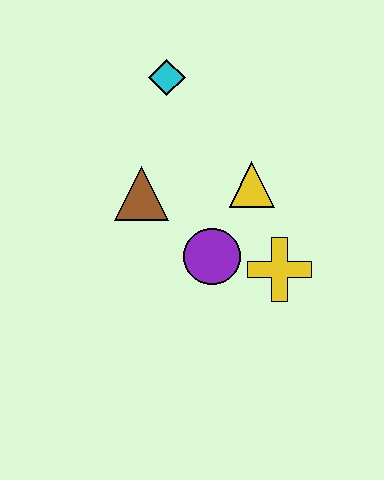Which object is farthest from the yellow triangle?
The cyan diamond is farthest from the yellow triangle.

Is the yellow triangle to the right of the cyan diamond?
Yes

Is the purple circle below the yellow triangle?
Yes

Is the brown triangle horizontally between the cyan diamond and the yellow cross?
No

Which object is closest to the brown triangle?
The purple circle is closest to the brown triangle.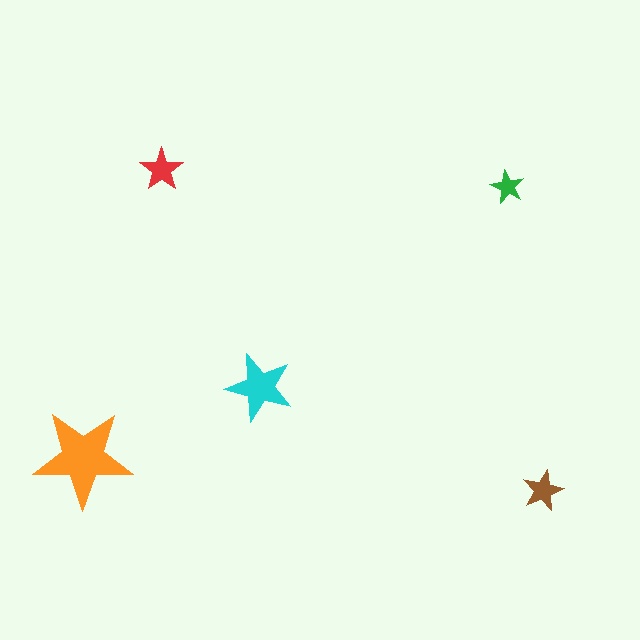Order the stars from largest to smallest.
the orange one, the cyan one, the red one, the brown one, the green one.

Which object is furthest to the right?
The brown star is rightmost.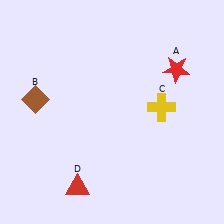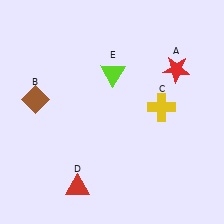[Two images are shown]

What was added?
A lime triangle (E) was added in Image 2.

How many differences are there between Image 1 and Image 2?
There is 1 difference between the two images.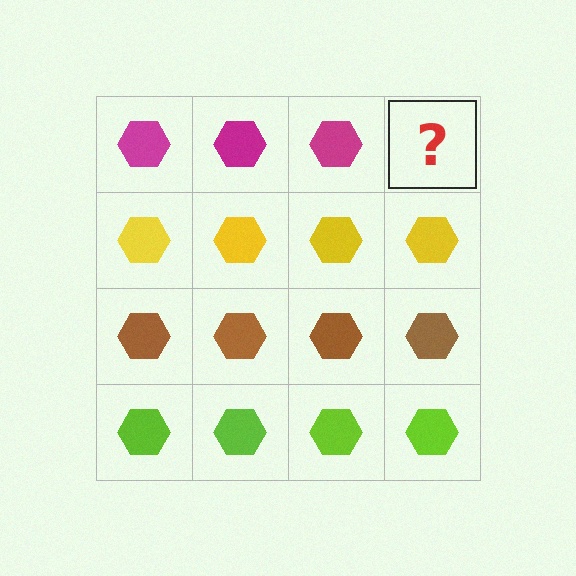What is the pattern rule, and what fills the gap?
The rule is that each row has a consistent color. The gap should be filled with a magenta hexagon.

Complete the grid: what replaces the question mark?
The question mark should be replaced with a magenta hexagon.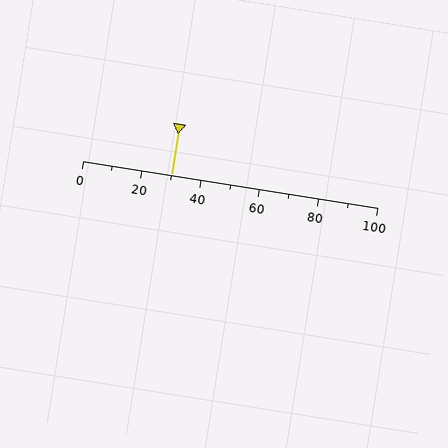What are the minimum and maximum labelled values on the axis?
The axis runs from 0 to 100.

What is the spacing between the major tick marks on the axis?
The major ticks are spaced 20 apart.